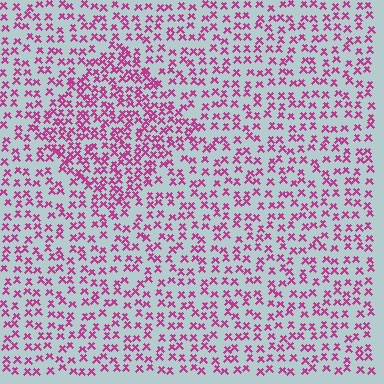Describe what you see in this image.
The image contains small magenta elements arranged at two different densities. A diamond-shaped region is visible where the elements are more densely packed than the surrounding area.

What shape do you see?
I see a diamond.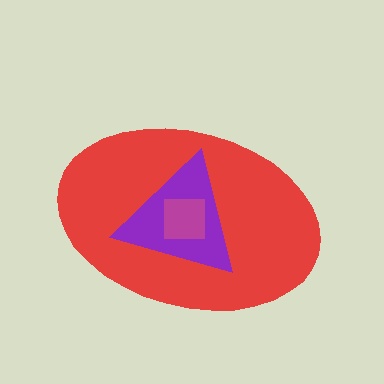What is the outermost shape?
The red ellipse.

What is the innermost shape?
The magenta square.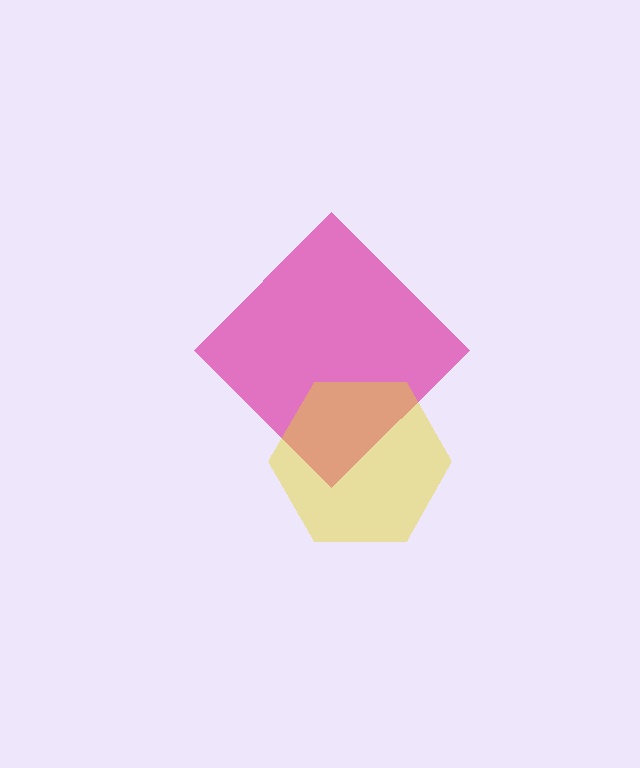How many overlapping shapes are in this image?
There are 2 overlapping shapes in the image.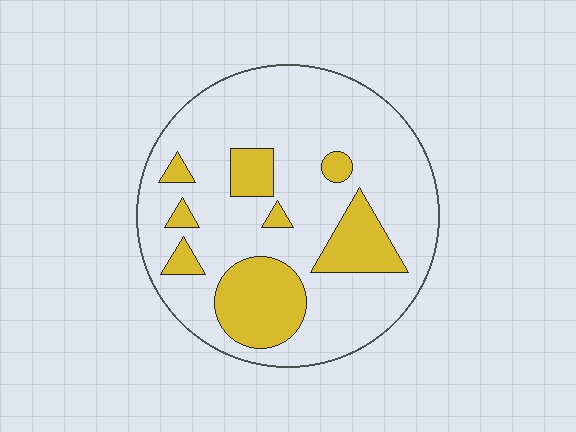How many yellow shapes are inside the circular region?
8.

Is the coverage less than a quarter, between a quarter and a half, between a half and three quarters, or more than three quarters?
Less than a quarter.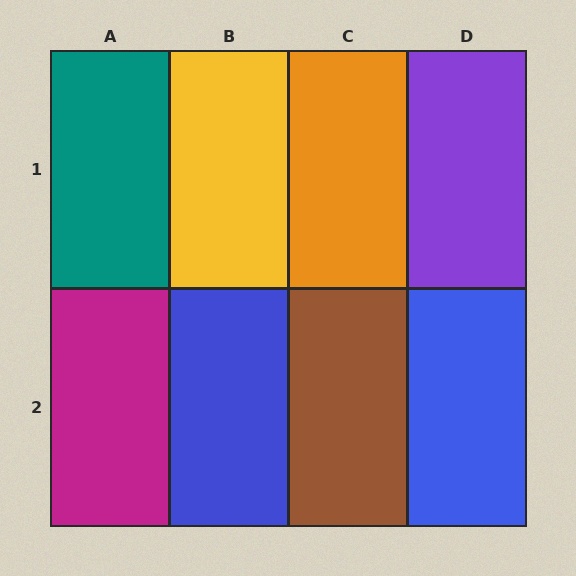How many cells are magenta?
1 cell is magenta.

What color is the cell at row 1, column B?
Yellow.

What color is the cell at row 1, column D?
Purple.